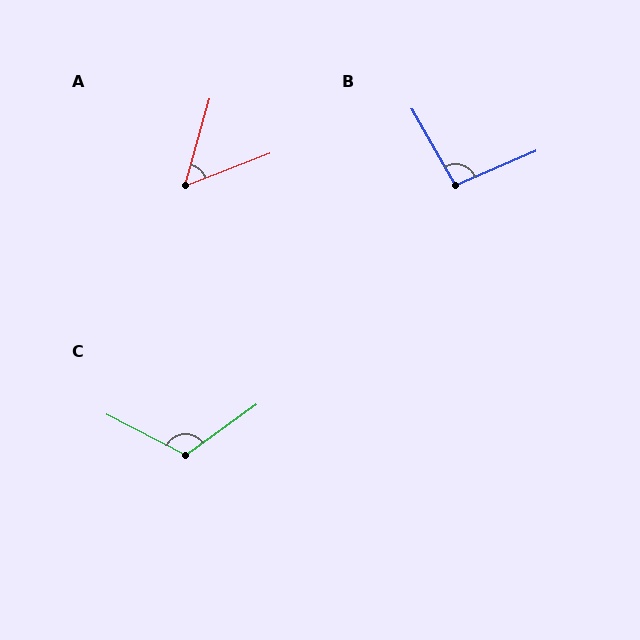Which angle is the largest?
C, at approximately 117 degrees.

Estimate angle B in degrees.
Approximately 96 degrees.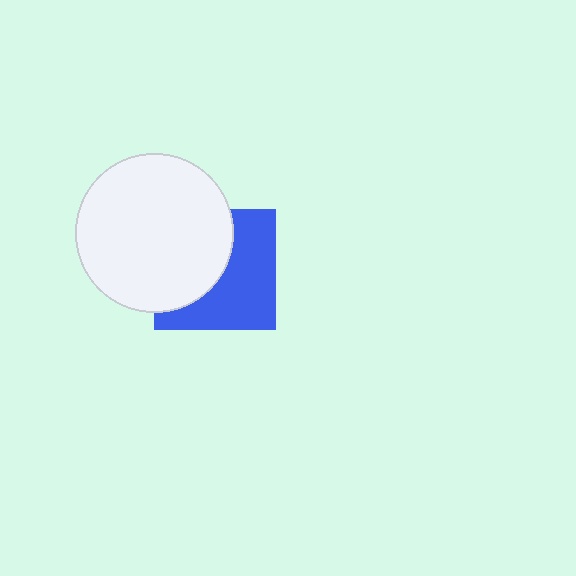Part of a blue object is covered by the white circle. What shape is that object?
It is a square.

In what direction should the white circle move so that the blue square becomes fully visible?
The white circle should move left. That is the shortest direction to clear the overlap and leave the blue square fully visible.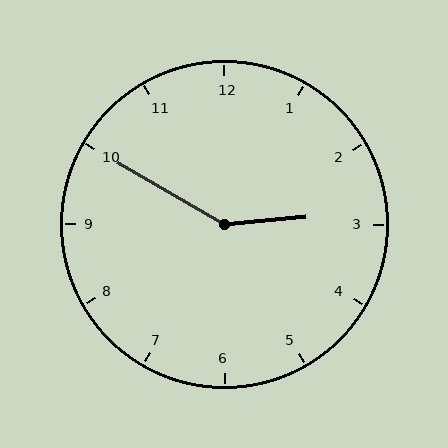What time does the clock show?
2:50.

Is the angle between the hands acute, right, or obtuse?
It is obtuse.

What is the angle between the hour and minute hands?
Approximately 145 degrees.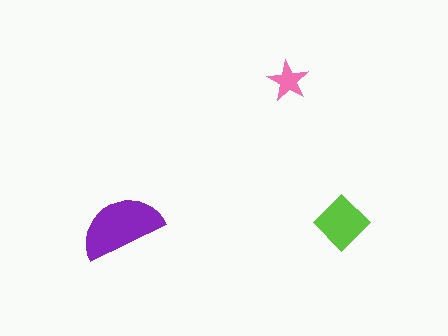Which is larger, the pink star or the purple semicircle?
The purple semicircle.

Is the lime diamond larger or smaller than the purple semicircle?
Smaller.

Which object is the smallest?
The pink star.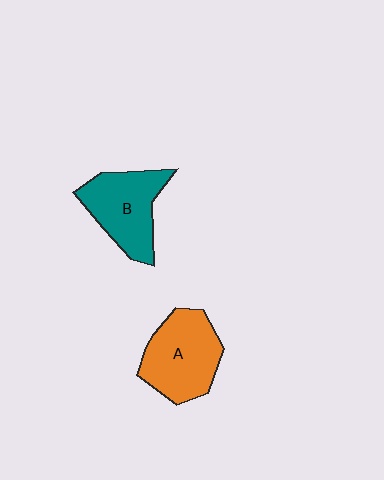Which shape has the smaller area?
Shape B (teal).